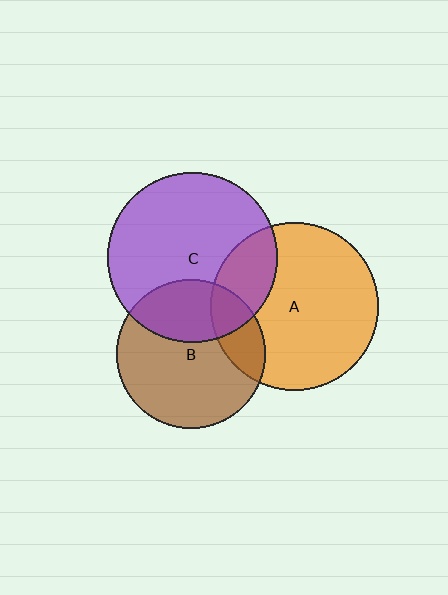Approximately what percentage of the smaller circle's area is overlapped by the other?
Approximately 30%.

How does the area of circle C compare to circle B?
Approximately 1.3 times.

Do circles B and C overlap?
Yes.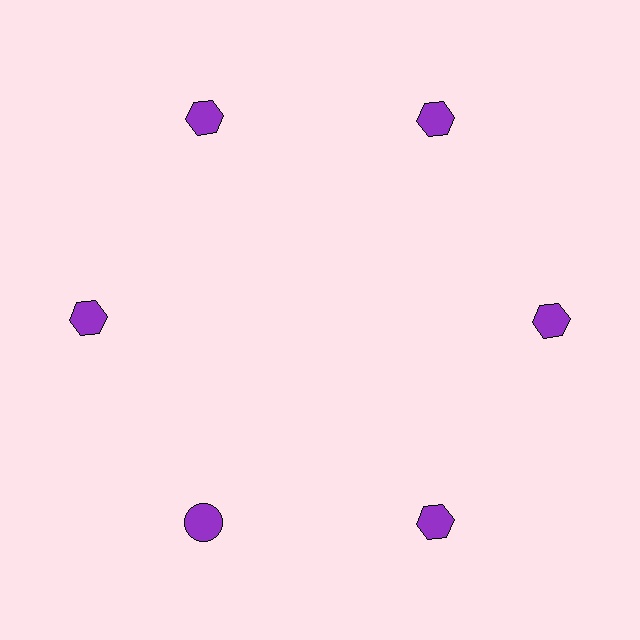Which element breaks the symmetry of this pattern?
The purple circle at roughly the 7 o'clock position breaks the symmetry. All other shapes are purple hexagons.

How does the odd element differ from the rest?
It has a different shape: circle instead of hexagon.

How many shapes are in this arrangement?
There are 6 shapes arranged in a ring pattern.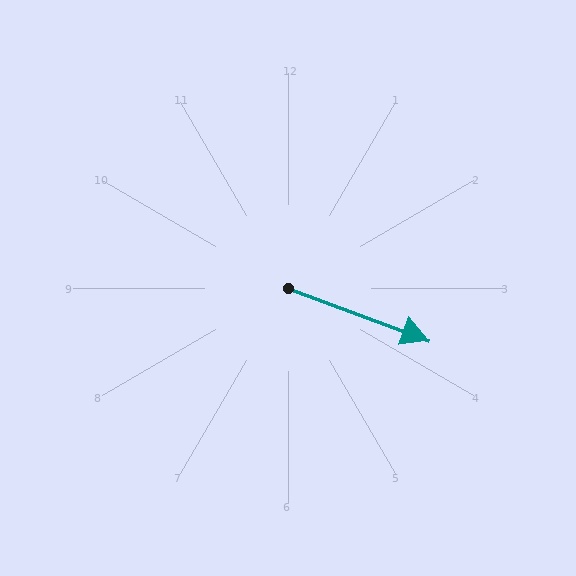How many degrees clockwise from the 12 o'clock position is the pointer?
Approximately 110 degrees.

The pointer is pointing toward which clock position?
Roughly 4 o'clock.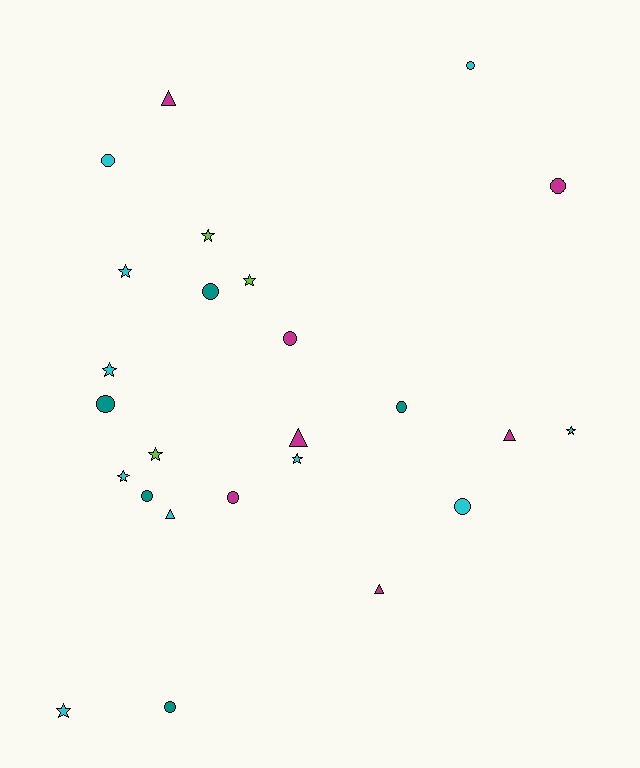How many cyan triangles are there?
There is 1 cyan triangle.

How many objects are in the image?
There are 25 objects.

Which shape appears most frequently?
Circle, with 11 objects.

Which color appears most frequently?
Cyan, with 10 objects.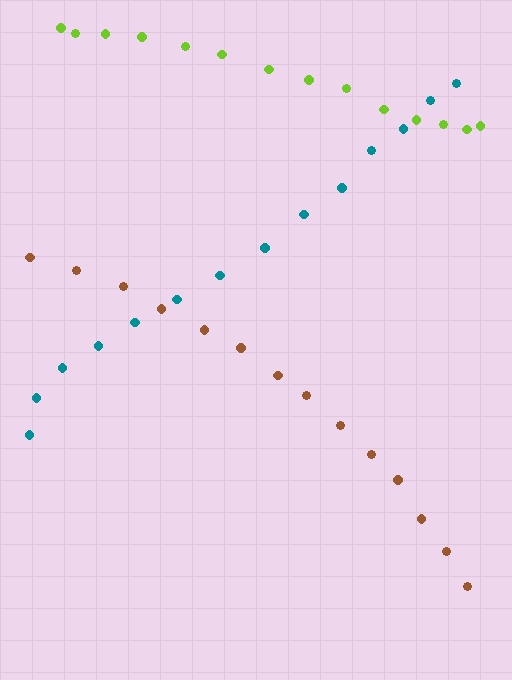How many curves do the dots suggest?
There are 3 distinct paths.